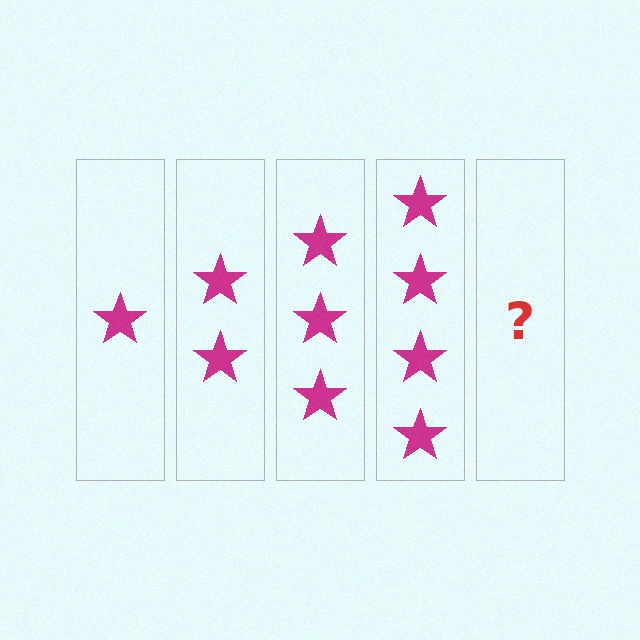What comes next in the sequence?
The next element should be 5 stars.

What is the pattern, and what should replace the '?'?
The pattern is that each step adds one more star. The '?' should be 5 stars.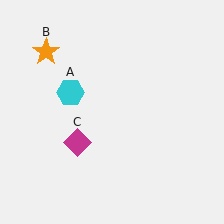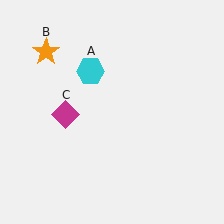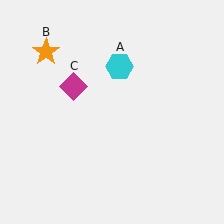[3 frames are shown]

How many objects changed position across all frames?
2 objects changed position: cyan hexagon (object A), magenta diamond (object C).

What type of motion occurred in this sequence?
The cyan hexagon (object A), magenta diamond (object C) rotated clockwise around the center of the scene.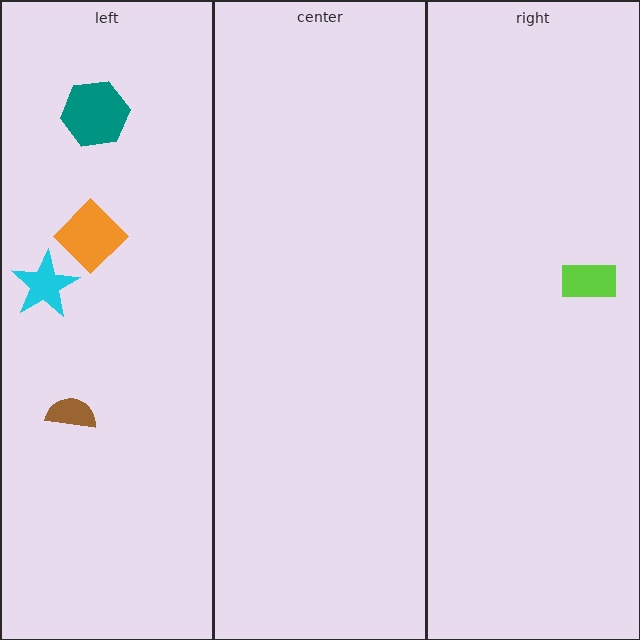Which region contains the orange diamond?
The left region.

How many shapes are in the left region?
4.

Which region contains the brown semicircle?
The left region.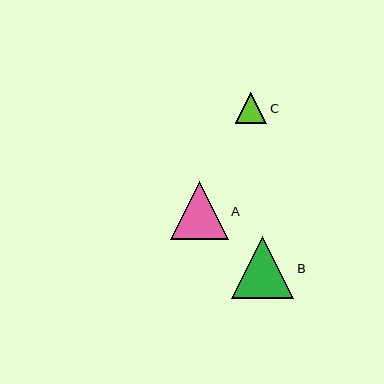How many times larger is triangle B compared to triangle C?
Triangle B is approximately 2.0 times the size of triangle C.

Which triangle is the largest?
Triangle B is the largest with a size of approximately 62 pixels.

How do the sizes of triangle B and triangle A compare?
Triangle B and triangle A are approximately the same size.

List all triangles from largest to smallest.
From largest to smallest: B, A, C.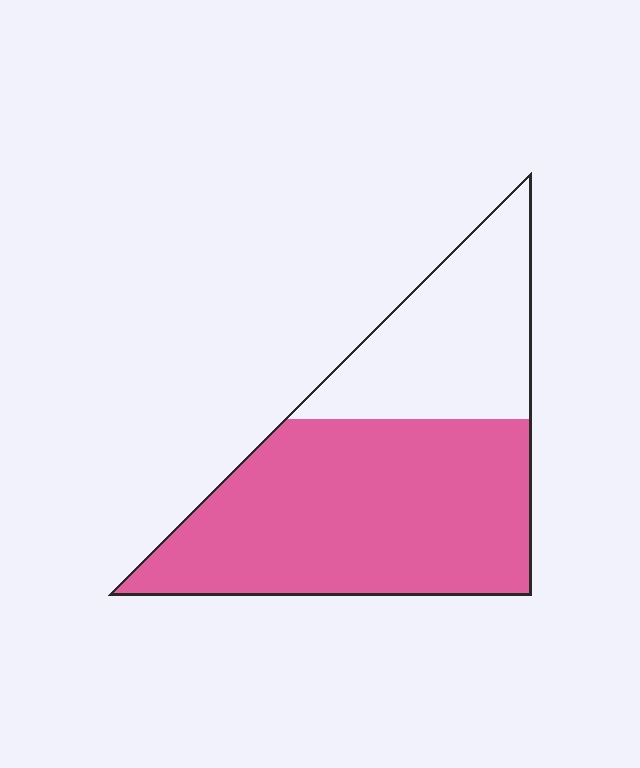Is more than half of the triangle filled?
Yes.